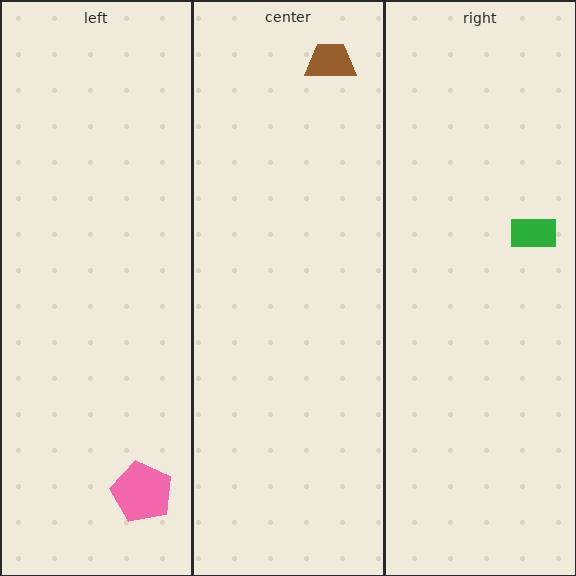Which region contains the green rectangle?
The right region.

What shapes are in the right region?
The green rectangle.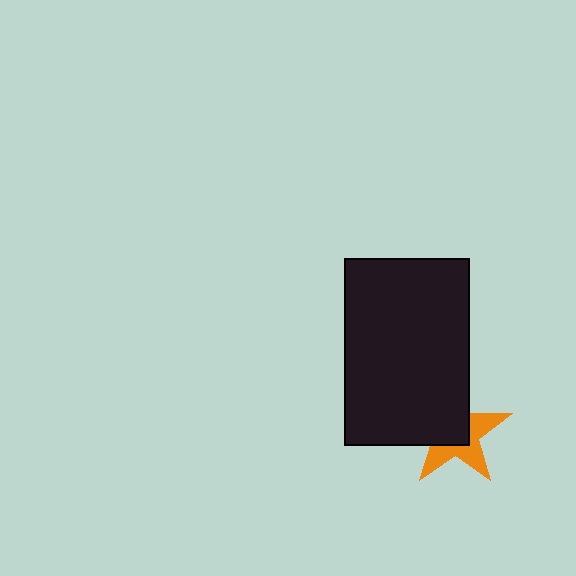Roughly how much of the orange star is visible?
About half of it is visible (roughly 47%).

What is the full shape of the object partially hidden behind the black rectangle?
The partially hidden object is an orange star.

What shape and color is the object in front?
The object in front is a black rectangle.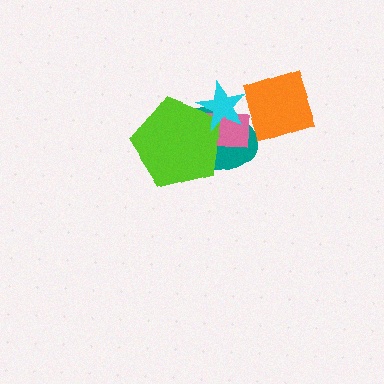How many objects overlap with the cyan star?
4 objects overlap with the cyan star.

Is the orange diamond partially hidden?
Yes, it is partially covered by another shape.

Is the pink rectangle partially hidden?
Yes, it is partially covered by another shape.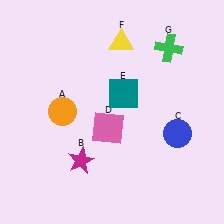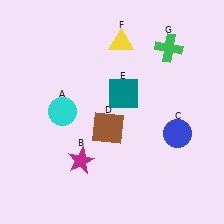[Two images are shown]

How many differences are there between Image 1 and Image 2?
There are 2 differences between the two images.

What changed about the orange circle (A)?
In Image 1, A is orange. In Image 2, it changed to cyan.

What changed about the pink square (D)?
In Image 1, D is pink. In Image 2, it changed to brown.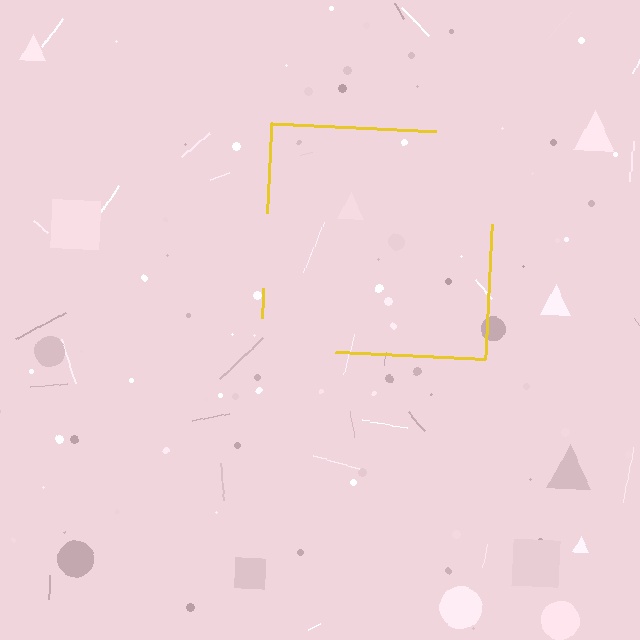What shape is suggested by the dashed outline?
The dashed outline suggests a square.